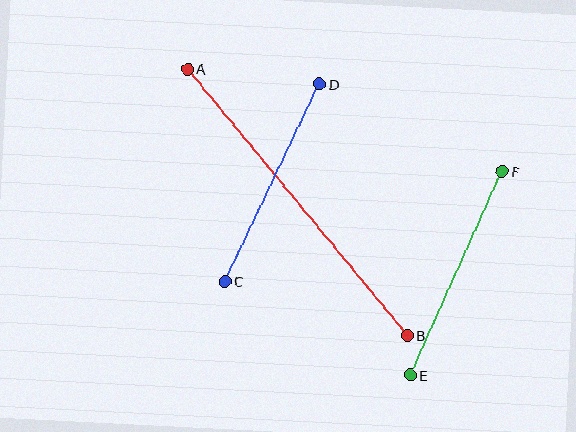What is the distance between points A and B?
The distance is approximately 345 pixels.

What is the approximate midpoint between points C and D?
The midpoint is at approximately (272, 183) pixels.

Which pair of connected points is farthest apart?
Points A and B are farthest apart.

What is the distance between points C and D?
The distance is approximately 219 pixels.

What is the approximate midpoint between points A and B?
The midpoint is at approximately (298, 202) pixels.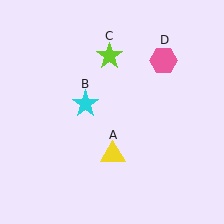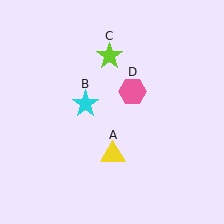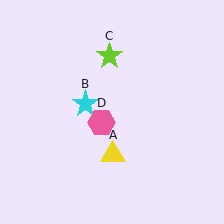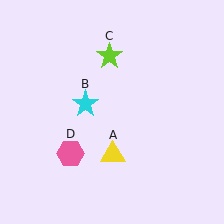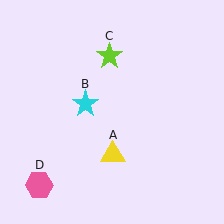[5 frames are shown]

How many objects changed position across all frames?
1 object changed position: pink hexagon (object D).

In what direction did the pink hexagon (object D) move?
The pink hexagon (object D) moved down and to the left.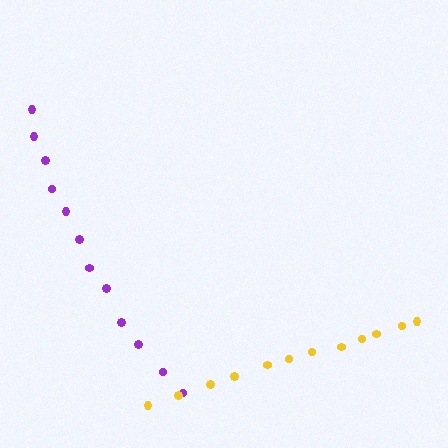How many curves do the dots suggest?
There are 2 distinct paths.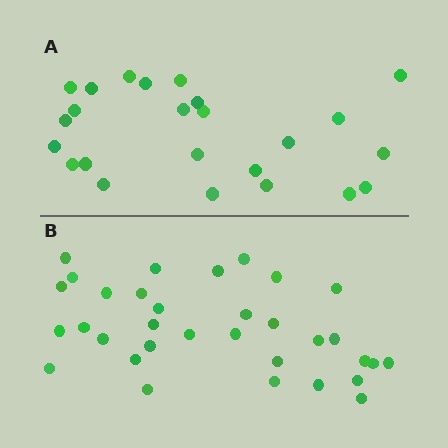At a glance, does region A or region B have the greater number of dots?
Region B (the bottom region) has more dots.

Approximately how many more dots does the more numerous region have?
Region B has roughly 8 or so more dots than region A.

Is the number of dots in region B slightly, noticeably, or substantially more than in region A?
Region B has noticeably more, but not dramatically so. The ratio is roughly 1.4 to 1.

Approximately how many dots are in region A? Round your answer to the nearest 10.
About 20 dots. (The exact count is 24, which rounds to 20.)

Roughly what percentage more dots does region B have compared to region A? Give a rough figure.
About 40% more.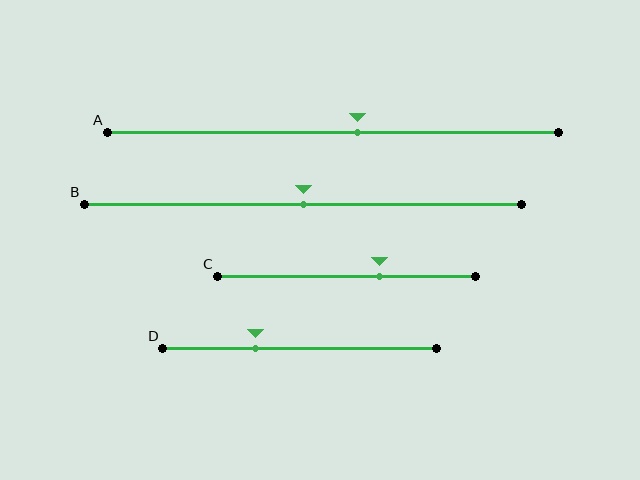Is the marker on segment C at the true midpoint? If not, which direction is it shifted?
No, the marker on segment C is shifted to the right by about 13% of the segment length.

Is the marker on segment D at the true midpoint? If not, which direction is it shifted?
No, the marker on segment D is shifted to the left by about 16% of the segment length.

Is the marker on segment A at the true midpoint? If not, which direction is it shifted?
No, the marker on segment A is shifted to the right by about 5% of the segment length.